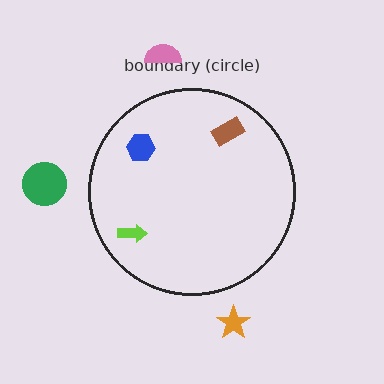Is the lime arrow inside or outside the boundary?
Inside.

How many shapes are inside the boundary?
3 inside, 3 outside.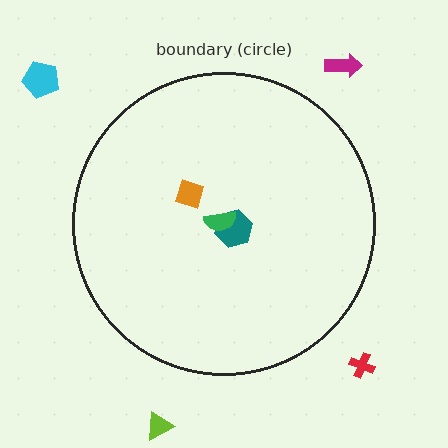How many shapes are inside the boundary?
3 inside, 4 outside.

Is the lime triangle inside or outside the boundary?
Outside.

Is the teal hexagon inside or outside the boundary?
Inside.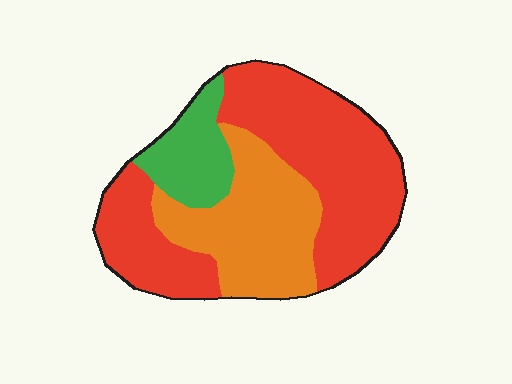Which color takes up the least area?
Green, at roughly 15%.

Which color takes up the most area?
Red, at roughly 55%.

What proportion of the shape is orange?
Orange takes up about one third (1/3) of the shape.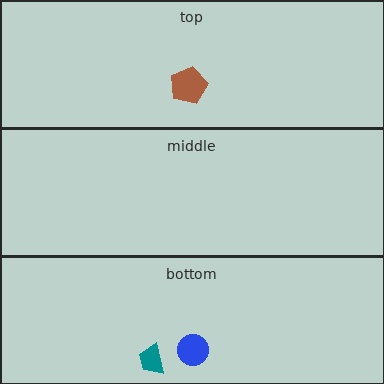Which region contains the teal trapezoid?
The bottom region.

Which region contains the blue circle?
The bottom region.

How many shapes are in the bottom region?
2.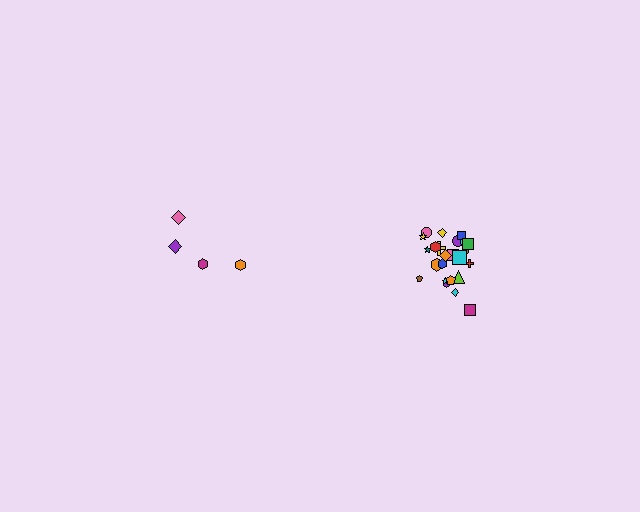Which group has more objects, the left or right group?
The right group.